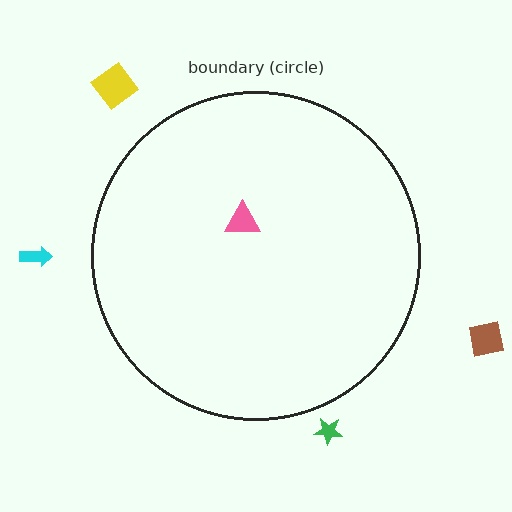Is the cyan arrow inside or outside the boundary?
Outside.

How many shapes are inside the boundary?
1 inside, 4 outside.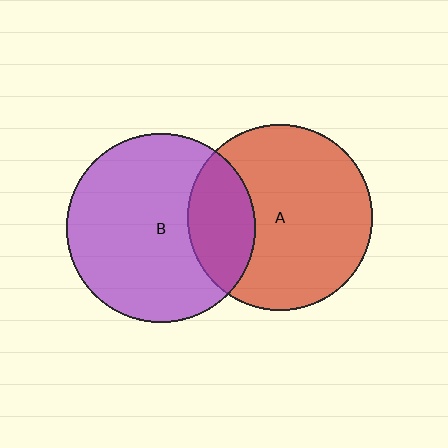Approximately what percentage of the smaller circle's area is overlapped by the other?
Approximately 25%.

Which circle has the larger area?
Circle B (purple).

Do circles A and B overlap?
Yes.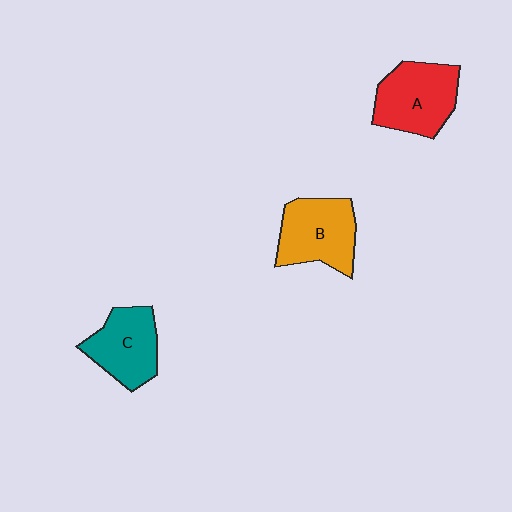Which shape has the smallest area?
Shape C (teal).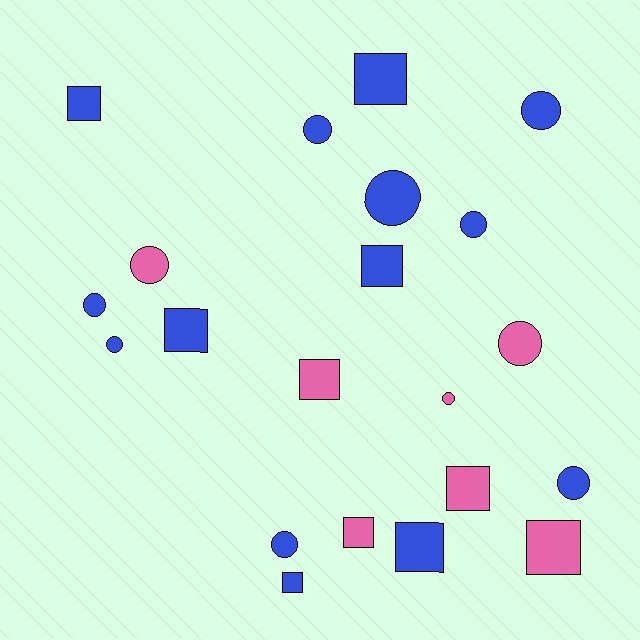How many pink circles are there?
There are 3 pink circles.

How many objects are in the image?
There are 21 objects.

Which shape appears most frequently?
Circle, with 11 objects.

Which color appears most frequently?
Blue, with 14 objects.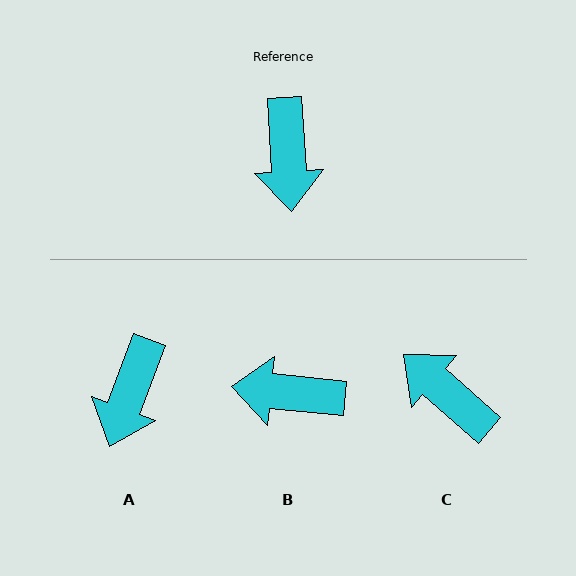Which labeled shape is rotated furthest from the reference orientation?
C, about 135 degrees away.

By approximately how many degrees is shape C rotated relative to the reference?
Approximately 135 degrees clockwise.